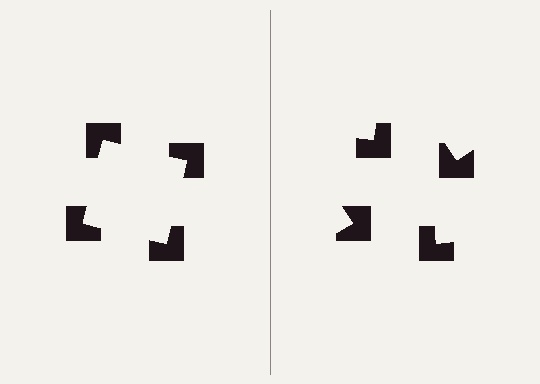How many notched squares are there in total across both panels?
8 — 4 on each side.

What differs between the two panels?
The notched squares are positioned identically on both sides; only the wedge orientations differ. On the left they align to a square; on the right they are misaligned.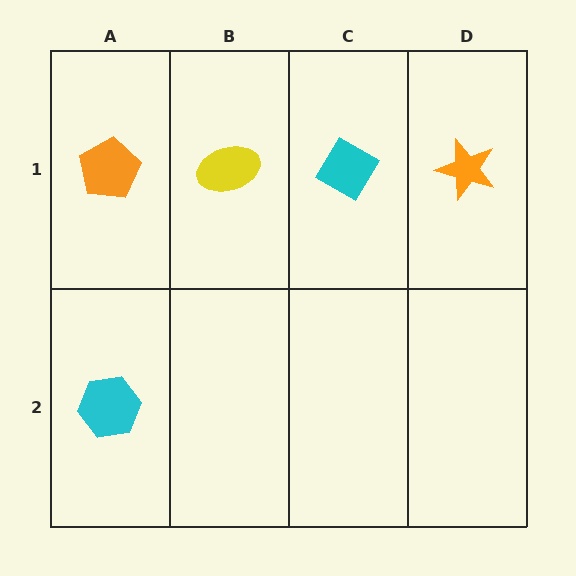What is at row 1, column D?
An orange star.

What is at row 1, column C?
A cyan diamond.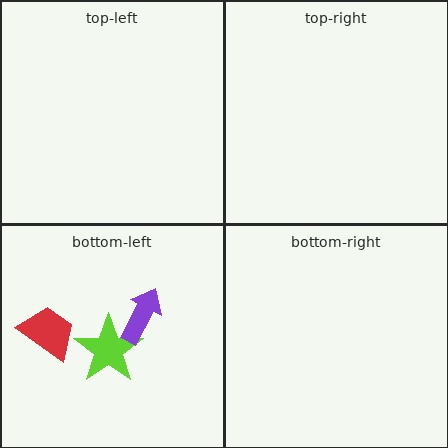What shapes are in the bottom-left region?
The lime star, the purple arrow, the red trapezoid.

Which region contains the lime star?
The bottom-left region.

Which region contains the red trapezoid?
The bottom-left region.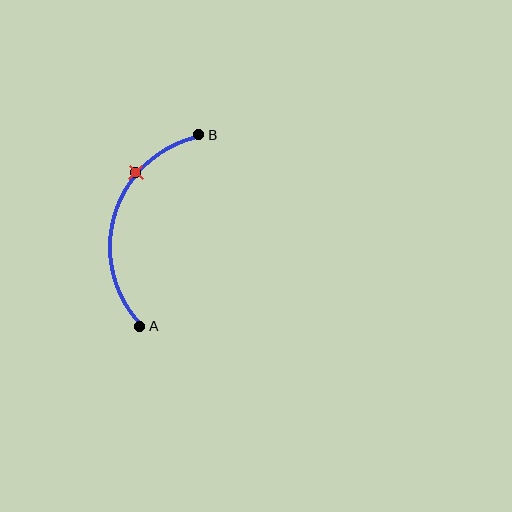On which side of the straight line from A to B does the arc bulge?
The arc bulges to the left of the straight line connecting A and B.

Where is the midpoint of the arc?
The arc midpoint is the point on the curve farthest from the straight line joining A and B. It sits to the left of that line.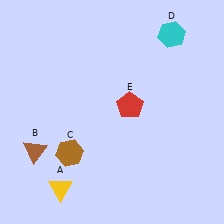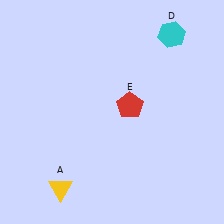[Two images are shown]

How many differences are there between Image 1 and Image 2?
There are 2 differences between the two images.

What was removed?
The brown hexagon (C), the brown triangle (B) were removed in Image 2.